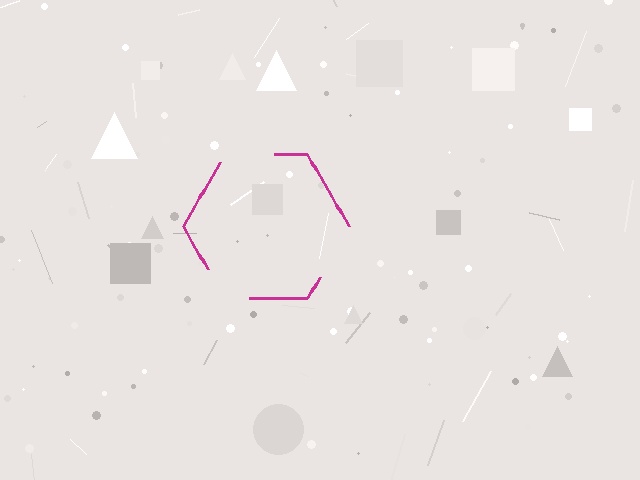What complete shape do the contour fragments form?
The contour fragments form a hexagon.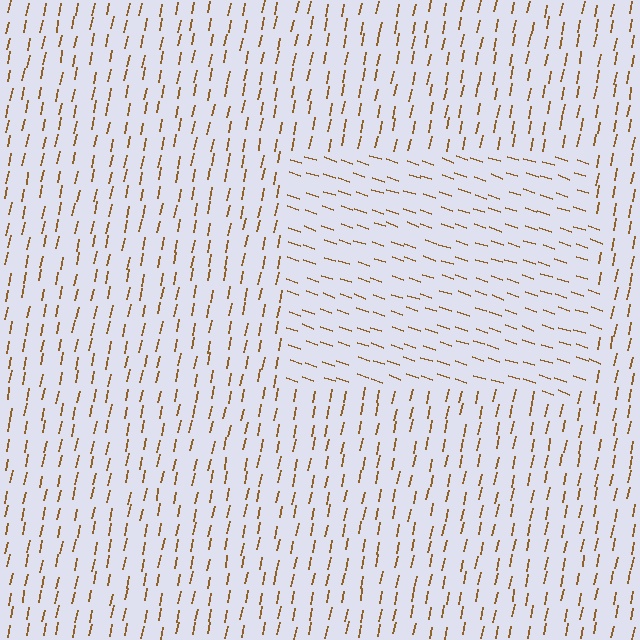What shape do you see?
I see a rectangle.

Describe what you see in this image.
The image is filled with small brown line segments. A rectangle region in the image has lines oriented differently from the surrounding lines, creating a visible texture boundary.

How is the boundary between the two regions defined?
The boundary is defined purely by a change in line orientation (approximately 83 degrees difference). All lines are the same color and thickness.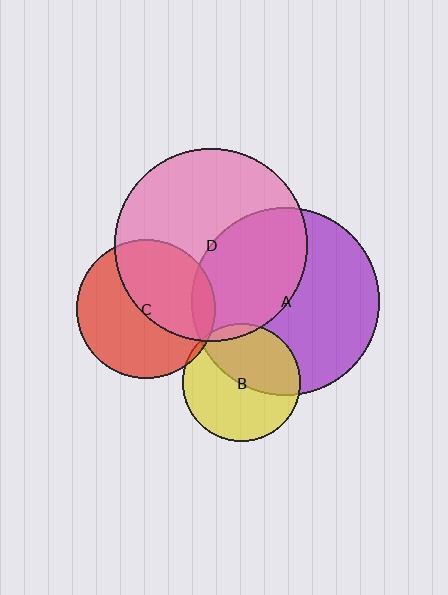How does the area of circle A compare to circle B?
Approximately 2.5 times.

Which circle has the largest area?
Circle D (pink).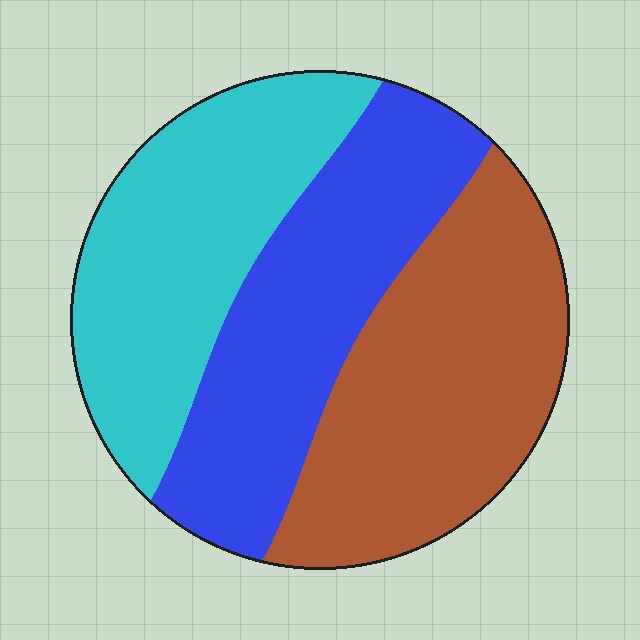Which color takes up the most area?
Brown, at roughly 35%.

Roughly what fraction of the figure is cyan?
Cyan covers 32% of the figure.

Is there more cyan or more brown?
Brown.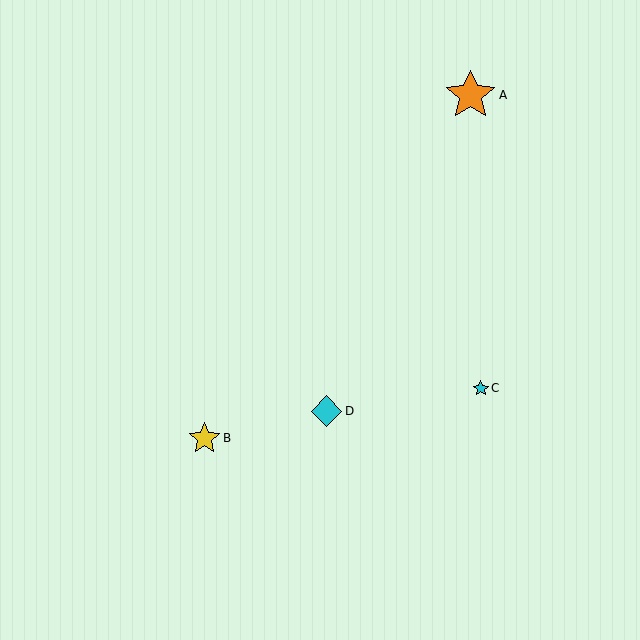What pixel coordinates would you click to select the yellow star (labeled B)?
Click at (205, 438) to select the yellow star B.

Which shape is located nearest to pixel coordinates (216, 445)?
The yellow star (labeled B) at (205, 438) is nearest to that location.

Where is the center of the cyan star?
The center of the cyan star is at (481, 388).